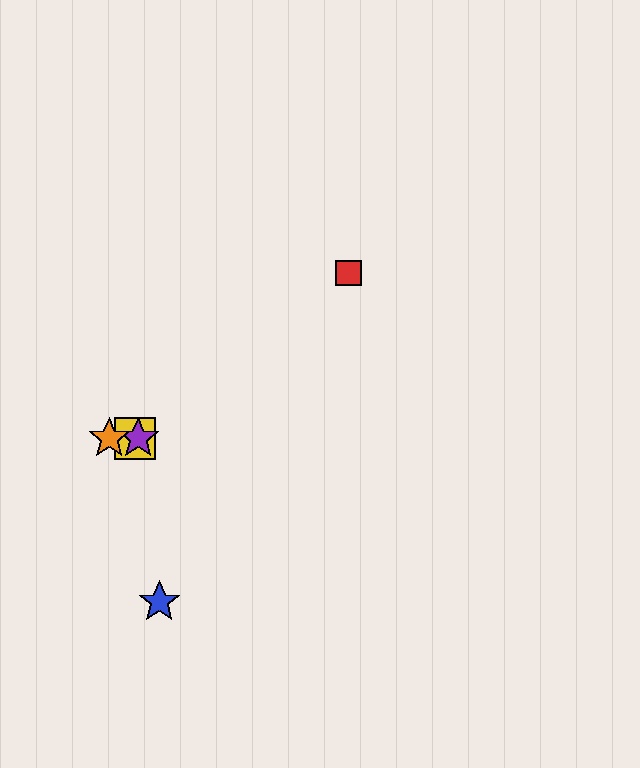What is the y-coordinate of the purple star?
The purple star is at y≈438.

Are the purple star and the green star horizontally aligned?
Yes, both are at y≈438.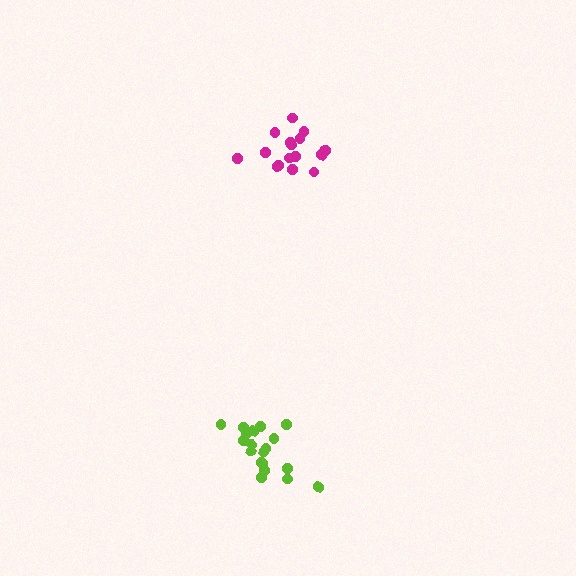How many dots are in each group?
Group 1: 19 dots, Group 2: 16 dots (35 total).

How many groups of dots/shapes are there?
There are 2 groups.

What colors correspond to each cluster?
The clusters are colored: lime, magenta.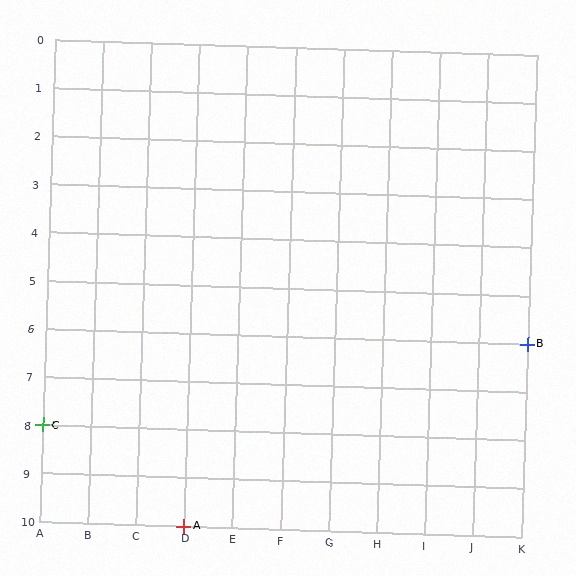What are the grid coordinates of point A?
Point A is at grid coordinates (D, 10).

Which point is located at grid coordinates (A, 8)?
Point C is at (A, 8).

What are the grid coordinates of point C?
Point C is at grid coordinates (A, 8).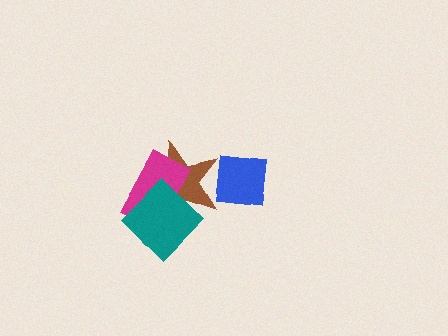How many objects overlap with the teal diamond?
2 objects overlap with the teal diamond.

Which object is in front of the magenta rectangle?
The teal diamond is in front of the magenta rectangle.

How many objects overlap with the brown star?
3 objects overlap with the brown star.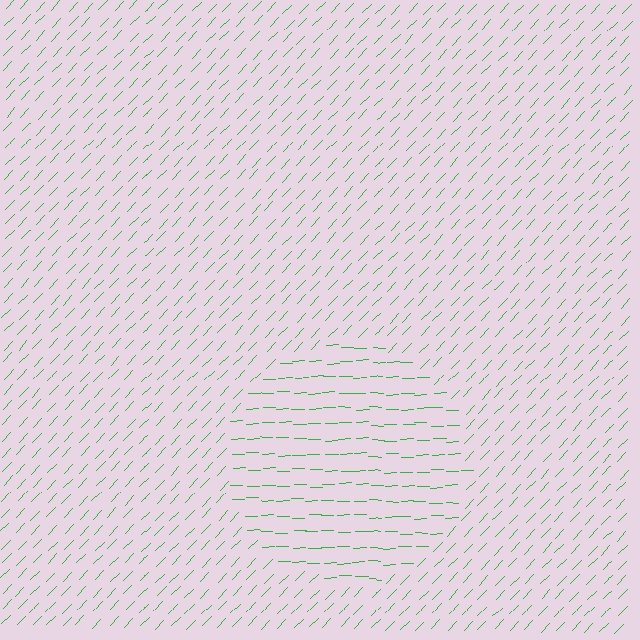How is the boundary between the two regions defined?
The boundary is defined purely by a change in line orientation (approximately 45 degrees difference). All lines are the same color and thickness.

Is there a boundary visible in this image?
Yes, there is a texture boundary formed by a change in line orientation.